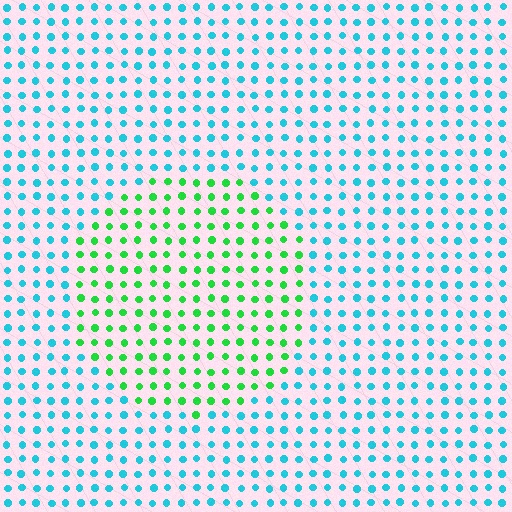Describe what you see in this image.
The image is filled with small cyan elements in a uniform arrangement. A circle-shaped region is visible where the elements are tinted to a slightly different hue, forming a subtle color boundary.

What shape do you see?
I see a circle.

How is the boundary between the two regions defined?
The boundary is defined purely by a slight shift in hue (about 57 degrees). Spacing, size, and orientation are identical on both sides.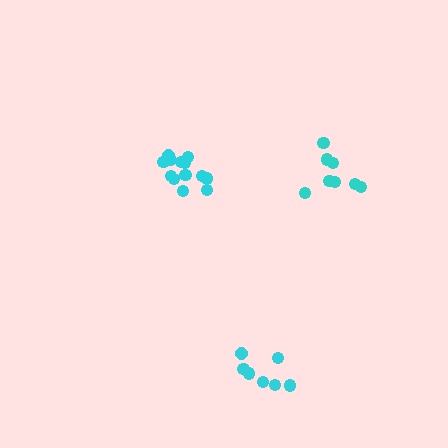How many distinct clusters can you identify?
There are 3 distinct clusters.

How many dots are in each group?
Group 1: 8 dots, Group 2: 7 dots, Group 3: 13 dots (28 total).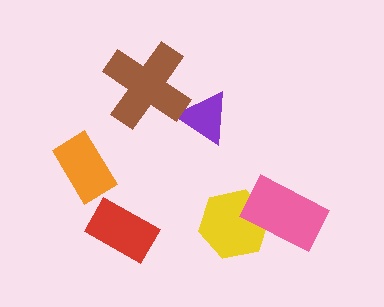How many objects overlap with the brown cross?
1 object overlaps with the brown cross.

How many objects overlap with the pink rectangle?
1 object overlaps with the pink rectangle.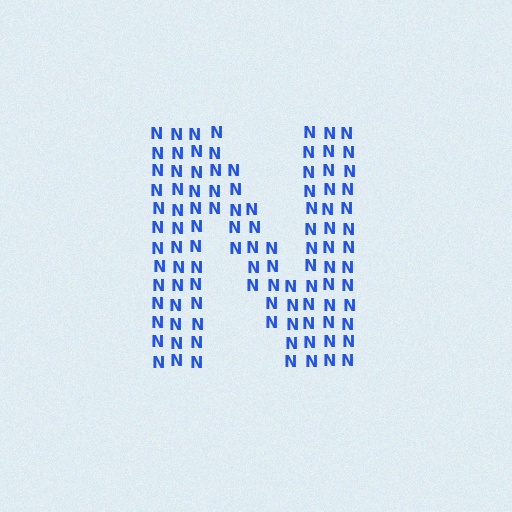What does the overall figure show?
The overall figure shows the letter N.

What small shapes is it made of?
It is made of small letter N's.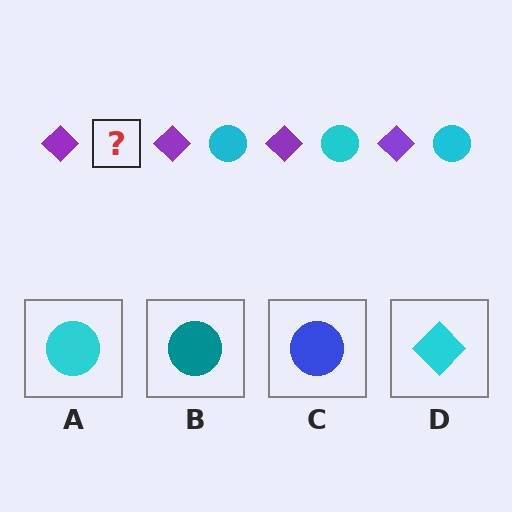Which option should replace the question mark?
Option A.